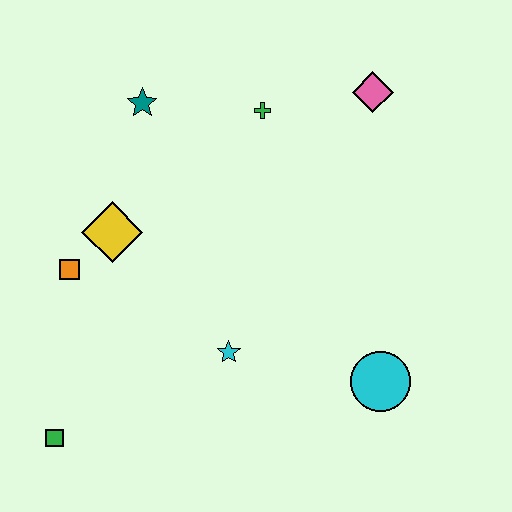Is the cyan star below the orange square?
Yes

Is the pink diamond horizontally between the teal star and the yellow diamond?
No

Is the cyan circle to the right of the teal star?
Yes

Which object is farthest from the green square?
The pink diamond is farthest from the green square.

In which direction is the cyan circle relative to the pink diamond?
The cyan circle is below the pink diamond.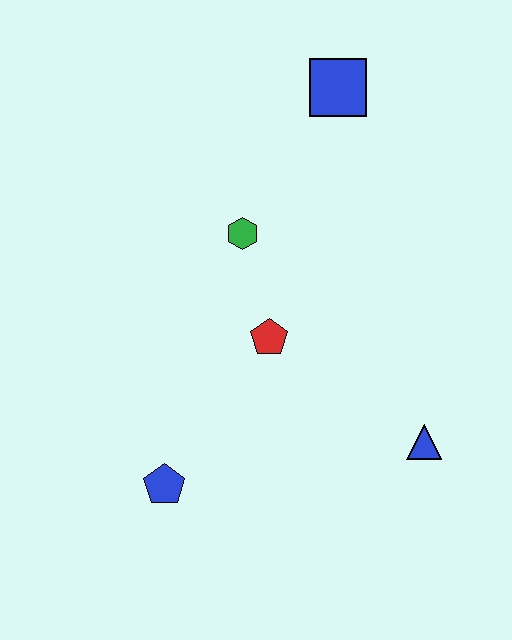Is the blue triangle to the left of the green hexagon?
No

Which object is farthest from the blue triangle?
The blue square is farthest from the blue triangle.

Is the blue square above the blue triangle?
Yes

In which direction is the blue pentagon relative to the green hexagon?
The blue pentagon is below the green hexagon.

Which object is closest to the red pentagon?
The green hexagon is closest to the red pentagon.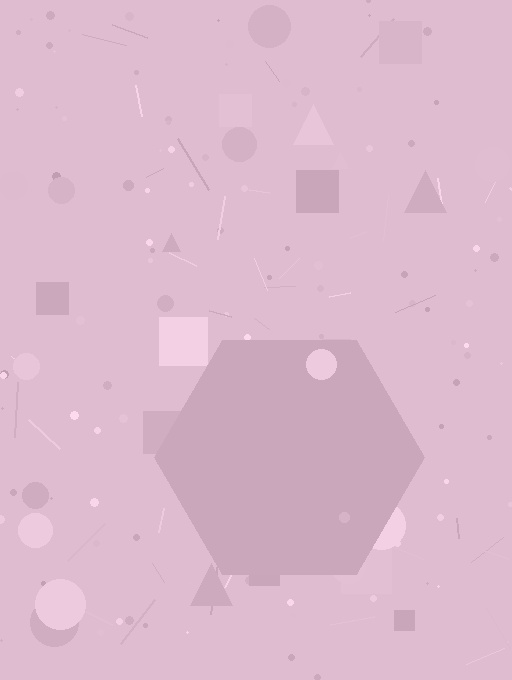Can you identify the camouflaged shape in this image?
The camouflaged shape is a hexagon.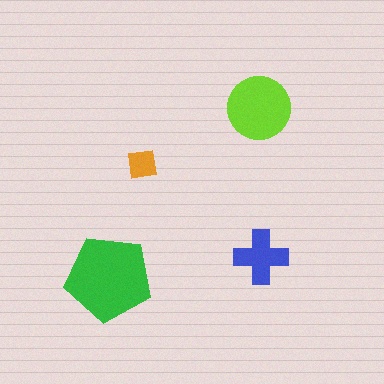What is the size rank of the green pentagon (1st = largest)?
1st.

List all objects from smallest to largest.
The orange square, the blue cross, the lime circle, the green pentagon.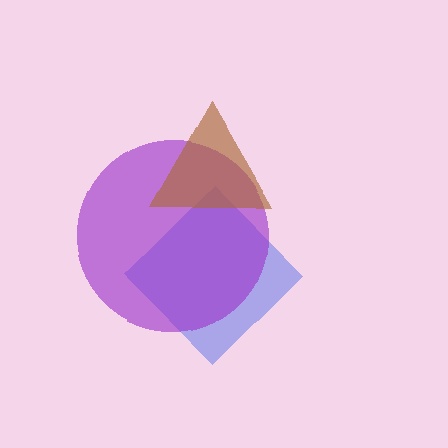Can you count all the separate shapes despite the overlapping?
Yes, there are 3 separate shapes.